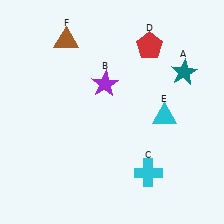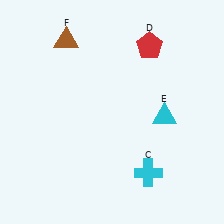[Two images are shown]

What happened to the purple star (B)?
The purple star (B) was removed in Image 2. It was in the top-left area of Image 1.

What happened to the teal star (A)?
The teal star (A) was removed in Image 2. It was in the top-right area of Image 1.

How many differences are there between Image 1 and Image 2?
There are 2 differences between the two images.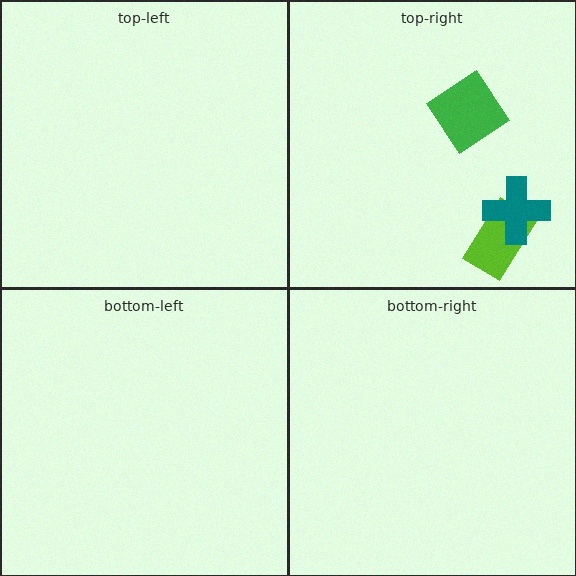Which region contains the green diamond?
The top-right region.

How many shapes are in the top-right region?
3.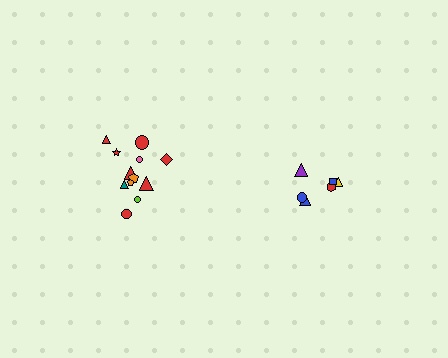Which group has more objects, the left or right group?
The left group.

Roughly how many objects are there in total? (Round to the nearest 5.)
Roughly 20 objects in total.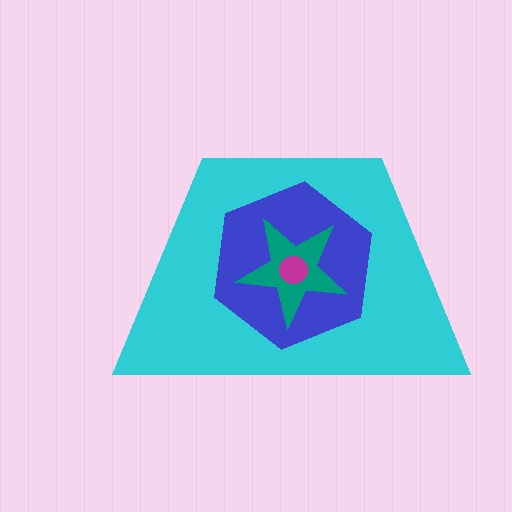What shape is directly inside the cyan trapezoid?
The blue hexagon.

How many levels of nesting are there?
4.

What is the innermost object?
The magenta circle.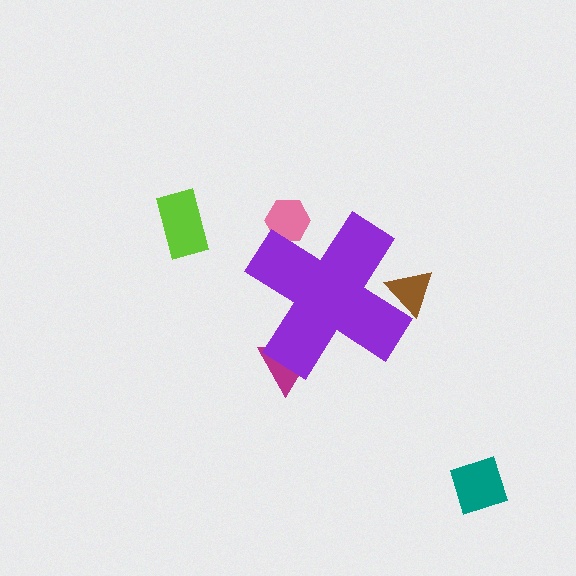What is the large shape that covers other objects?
A purple cross.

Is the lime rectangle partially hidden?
No, the lime rectangle is fully visible.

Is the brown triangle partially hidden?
Yes, the brown triangle is partially hidden behind the purple cross.